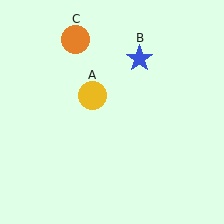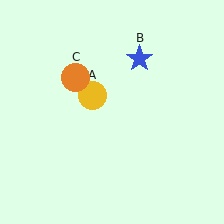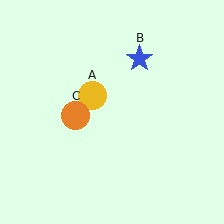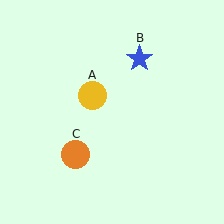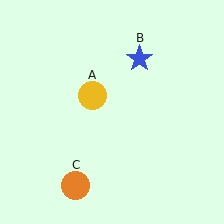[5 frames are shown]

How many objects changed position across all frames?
1 object changed position: orange circle (object C).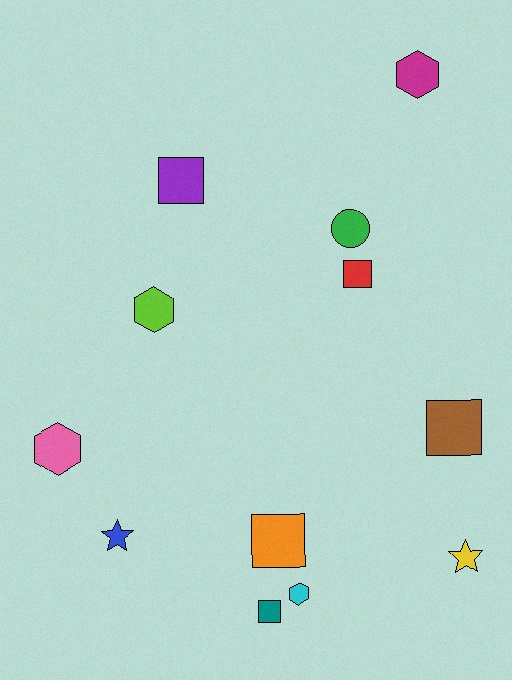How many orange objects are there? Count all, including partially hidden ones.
There is 1 orange object.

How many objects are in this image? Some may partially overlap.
There are 12 objects.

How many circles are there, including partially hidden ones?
There is 1 circle.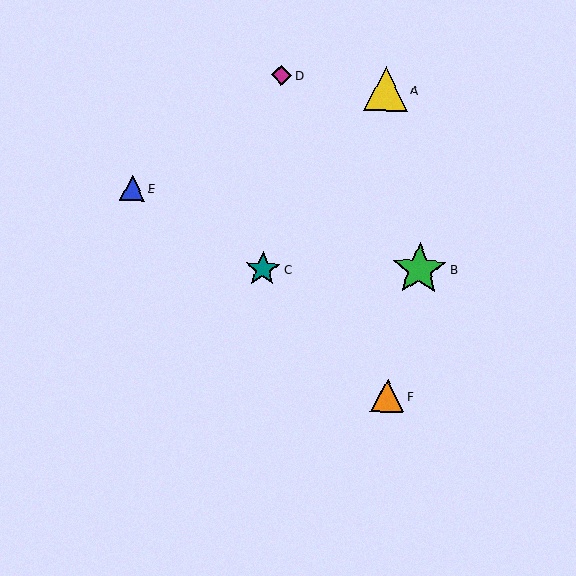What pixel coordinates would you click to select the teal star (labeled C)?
Click at (263, 269) to select the teal star C.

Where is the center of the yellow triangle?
The center of the yellow triangle is at (386, 89).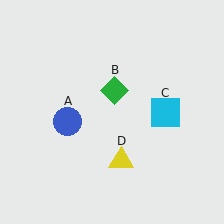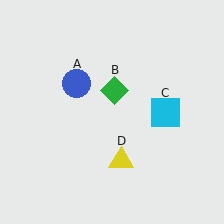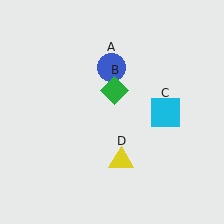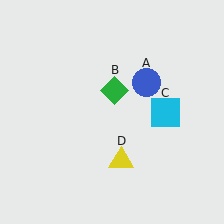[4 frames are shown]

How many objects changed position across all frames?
1 object changed position: blue circle (object A).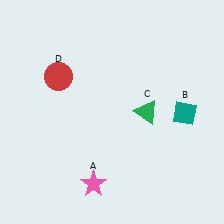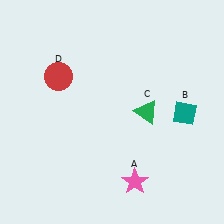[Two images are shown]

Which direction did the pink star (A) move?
The pink star (A) moved right.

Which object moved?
The pink star (A) moved right.